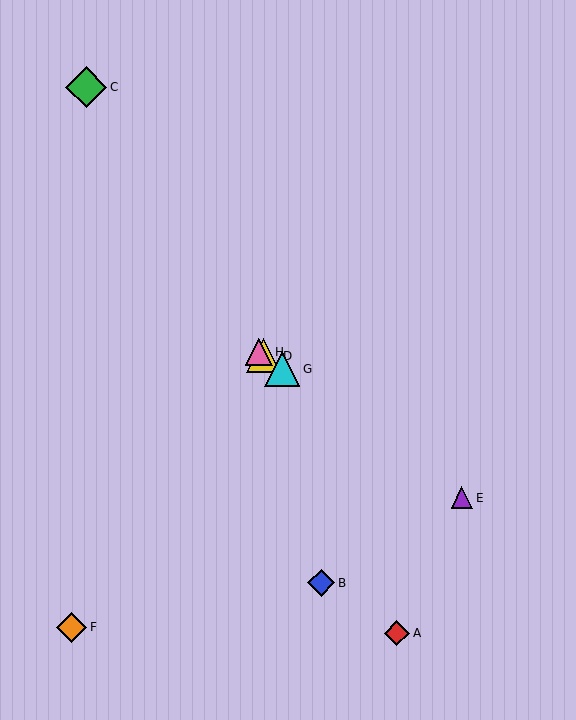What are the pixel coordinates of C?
Object C is at (86, 87).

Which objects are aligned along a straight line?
Objects D, E, G, H are aligned along a straight line.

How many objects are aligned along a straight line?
4 objects (D, E, G, H) are aligned along a straight line.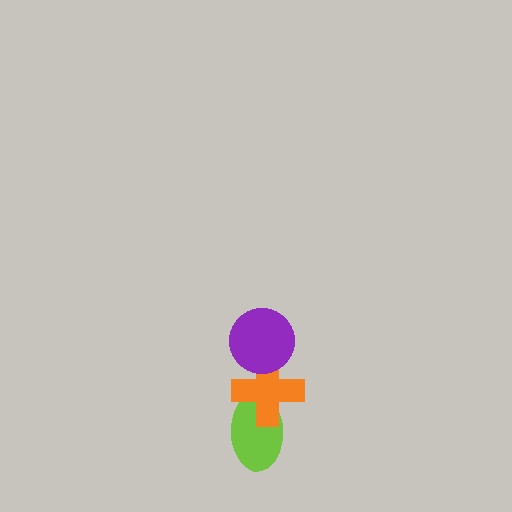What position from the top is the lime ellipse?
The lime ellipse is 3rd from the top.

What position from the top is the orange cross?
The orange cross is 2nd from the top.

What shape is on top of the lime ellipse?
The orange cross is on top of the lime ellipse.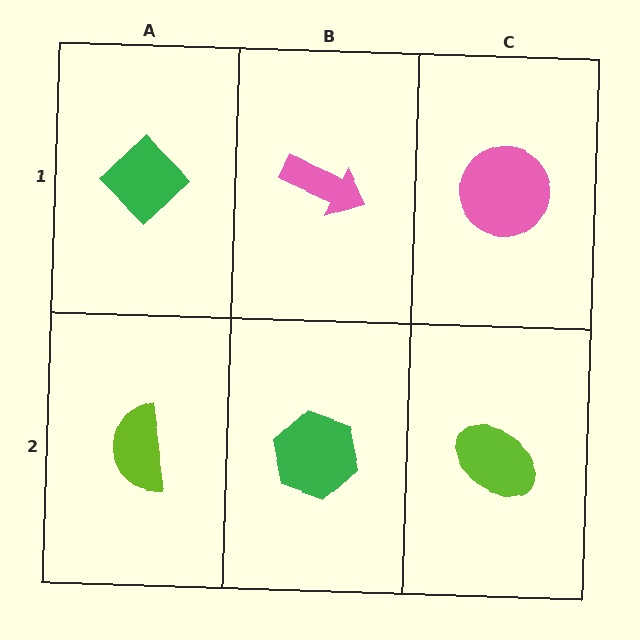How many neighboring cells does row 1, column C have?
2.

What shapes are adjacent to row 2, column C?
A pink circle (row 1, column C), a green hexagon (row 2, column B).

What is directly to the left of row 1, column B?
A green diamond.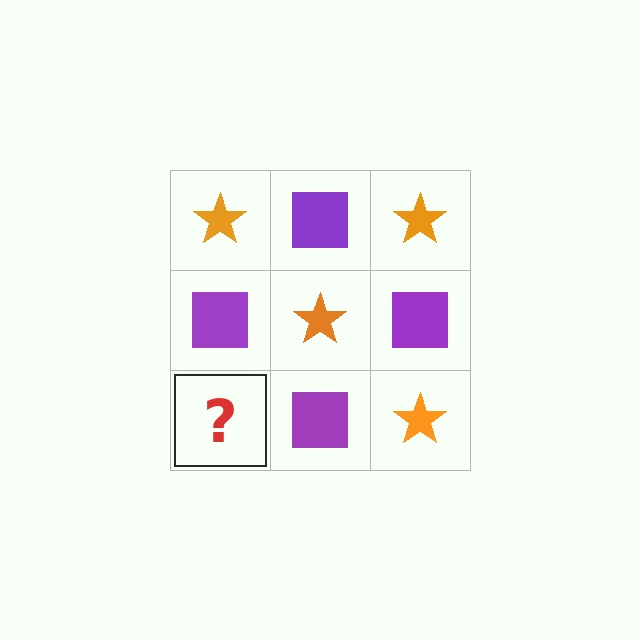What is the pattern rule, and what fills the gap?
The rule is that it alternates orange star and purple square in a checkerboard pattern. The gap should be filled with an orange star.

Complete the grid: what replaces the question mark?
The question mark should be replaced with an orange star.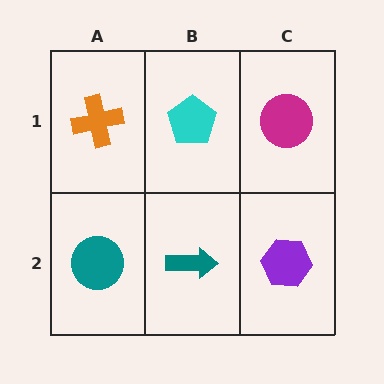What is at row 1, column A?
An orange cross.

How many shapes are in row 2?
3 shapes.